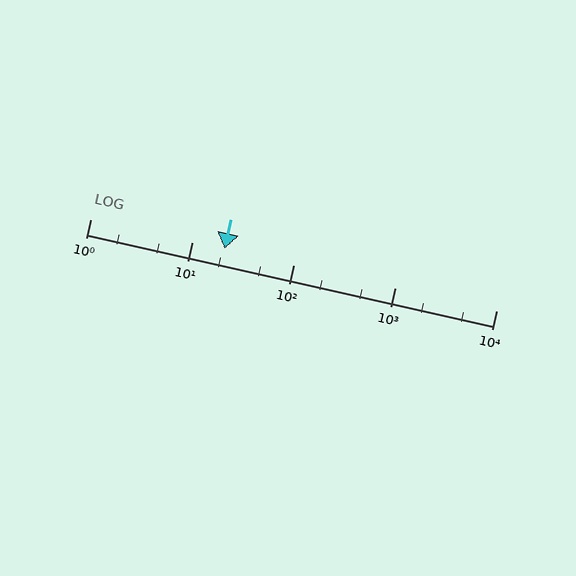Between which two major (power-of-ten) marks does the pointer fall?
The pointer is between 10 and 100.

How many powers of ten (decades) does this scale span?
The scale spans 4 decades, from 1 to 10000.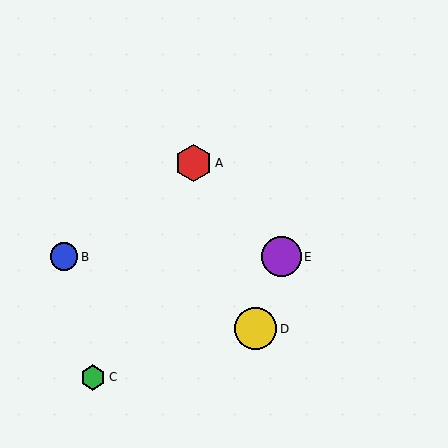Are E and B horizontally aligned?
Yes, both are at y≈257.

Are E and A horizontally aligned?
No, E is at y≈257 and A is at y≈163.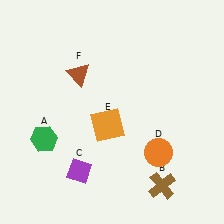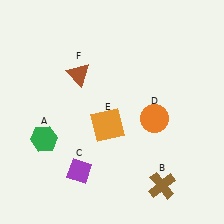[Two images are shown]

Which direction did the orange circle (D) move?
The orange circle (D) moved up.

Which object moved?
The orange circle (D) moved up.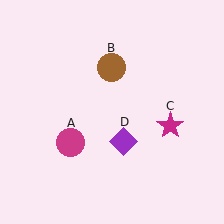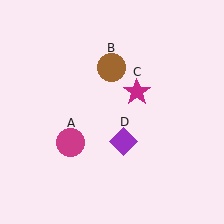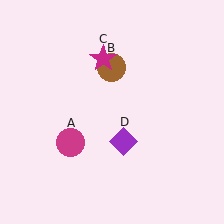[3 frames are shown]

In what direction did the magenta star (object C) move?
The magenta star (object C) moved up and to the left.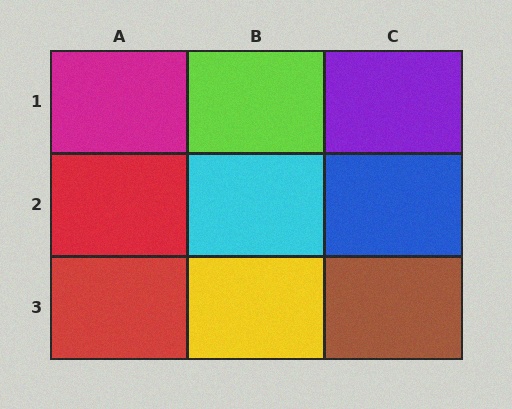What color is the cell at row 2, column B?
Cyan.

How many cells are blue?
1 cell is blue.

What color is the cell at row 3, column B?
Yellow.